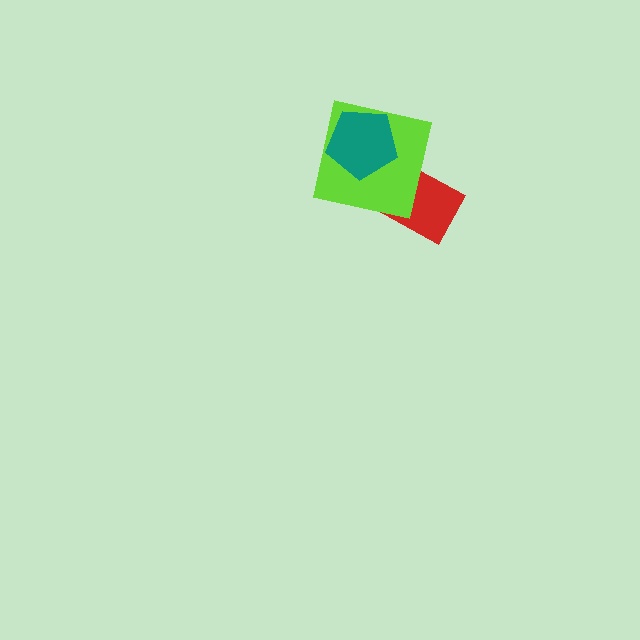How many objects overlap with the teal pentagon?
2 objects overlap with the teal pentagon.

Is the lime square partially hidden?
Yes, it is partially covered by another shape.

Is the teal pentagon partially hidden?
No, no other shape covers it.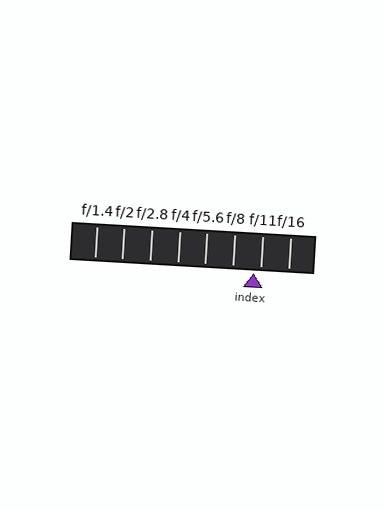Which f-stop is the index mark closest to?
The index mark is closest to f/11.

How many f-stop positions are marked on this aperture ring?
There are 8 f-stop positions marked.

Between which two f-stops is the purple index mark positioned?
The index mark is between f/8 and f/11.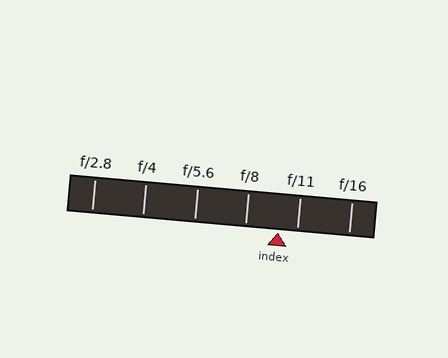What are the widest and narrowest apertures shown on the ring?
The widest aperture shown is f/2.8 and the narrowest is f/16.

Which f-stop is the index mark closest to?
The index mark is closest to f/11.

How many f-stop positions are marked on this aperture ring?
There are 6 f-stop positions marked.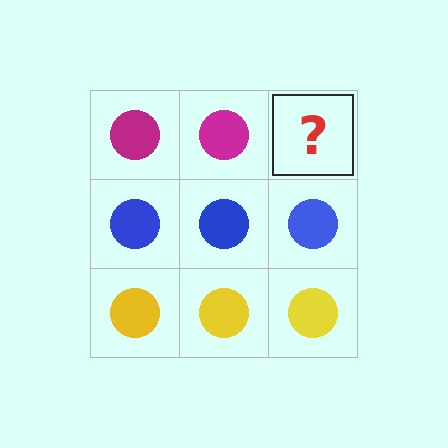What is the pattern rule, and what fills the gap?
The rule is that each row has a consistent color. The gap should be filled with a magenta circle.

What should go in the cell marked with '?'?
The missing cell should contain a magenta circle.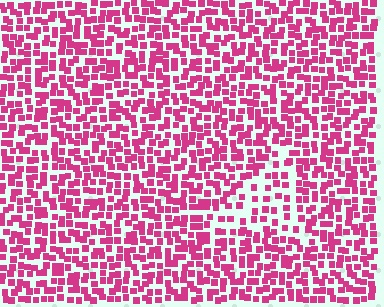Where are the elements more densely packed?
The elements are more densely packed outside the triangle boundary.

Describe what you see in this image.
The image contains small magenta elements arranged at two different densities. A triangle-shaped region is visible where the elements are less densely packed than the surrounding area.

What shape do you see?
I see a triangle.